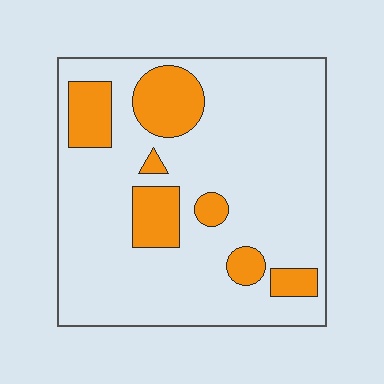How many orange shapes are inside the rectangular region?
7.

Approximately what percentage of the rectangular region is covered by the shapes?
Approximately 20%.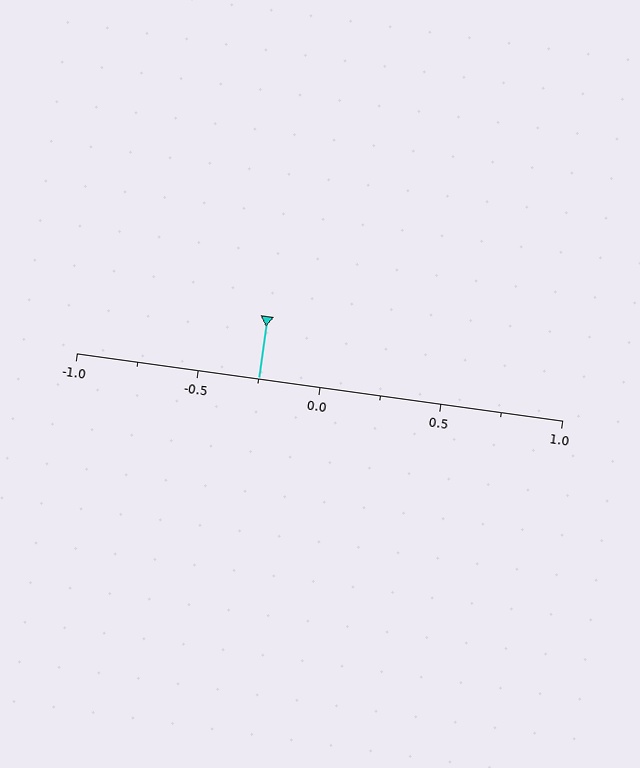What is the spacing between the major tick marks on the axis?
The major ticks are spaced 0.5 apart.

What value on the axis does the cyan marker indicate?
The marker indicates approximately -0.25.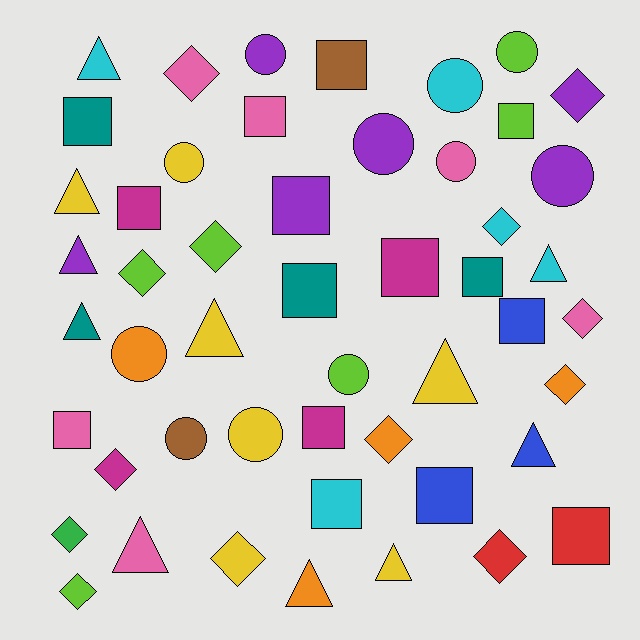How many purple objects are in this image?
There are 6 purple objects.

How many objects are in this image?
There are 50 objects.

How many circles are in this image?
There are 11 circles.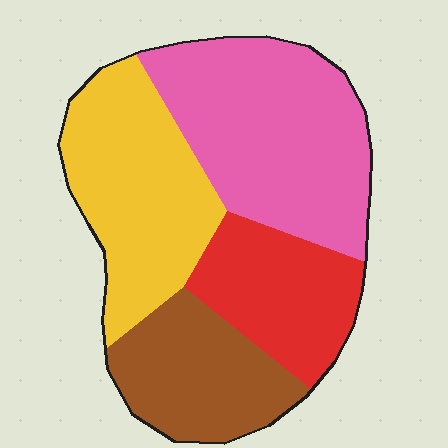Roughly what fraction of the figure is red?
Red covers roughly 20% of the figure.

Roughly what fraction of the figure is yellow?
Yellow takes up about one quarter (1/4) of the figure.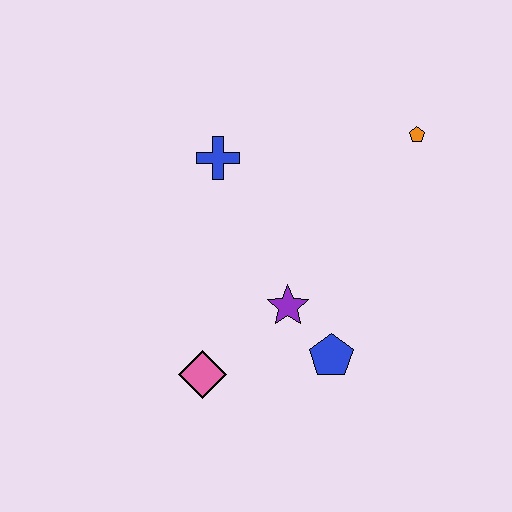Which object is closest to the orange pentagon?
The blue cross is closest to the orange pentagon.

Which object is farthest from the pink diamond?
The orange pentagon is farthest from the pink diamond.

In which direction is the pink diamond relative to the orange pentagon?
The pink diamond is below the orange pentagon.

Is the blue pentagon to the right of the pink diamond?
Yes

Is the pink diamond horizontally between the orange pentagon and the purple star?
No